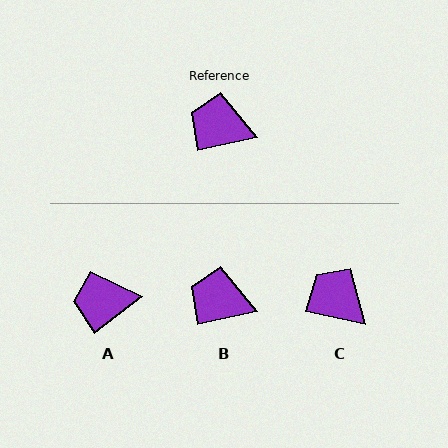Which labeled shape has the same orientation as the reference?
B.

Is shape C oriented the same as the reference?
No, it is off by about 24 degrees.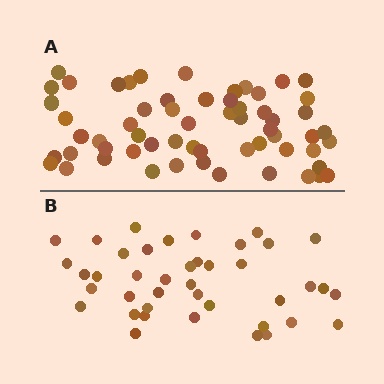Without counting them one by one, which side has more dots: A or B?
Region A (the top region) has more dots.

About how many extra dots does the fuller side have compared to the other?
Region A has approximately 20 more dots than region B.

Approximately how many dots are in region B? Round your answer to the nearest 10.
About 40 dots. (The exact count is 41, which rounds to 40.)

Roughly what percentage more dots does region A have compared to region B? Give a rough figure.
About 45% more.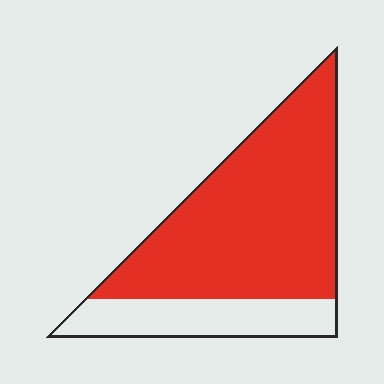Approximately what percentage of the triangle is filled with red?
Approximately 75%.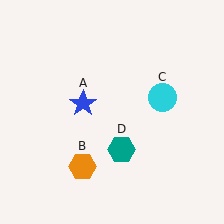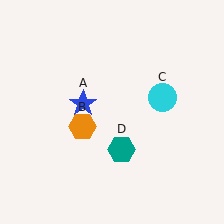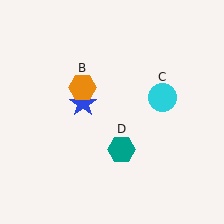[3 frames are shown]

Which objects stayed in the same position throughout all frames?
Blue star (object A) and cyan circle (object C) and teal hexagon (object D) remained stationary.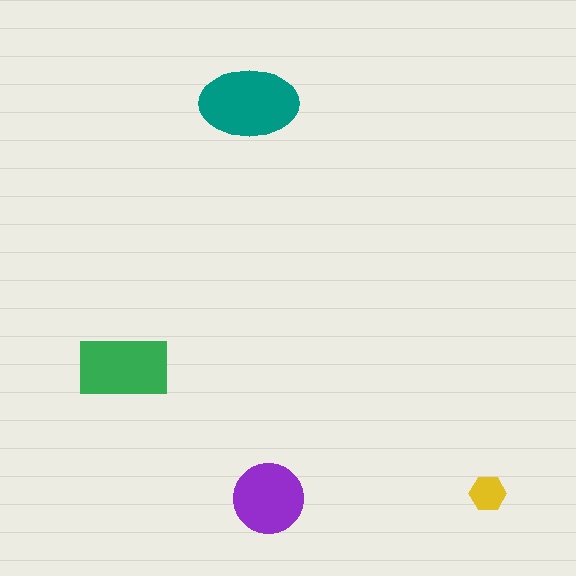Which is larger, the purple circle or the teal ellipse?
The teal ellipse.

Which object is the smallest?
The yellow hexagon.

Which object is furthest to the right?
The yellow hexagon is rightmost.